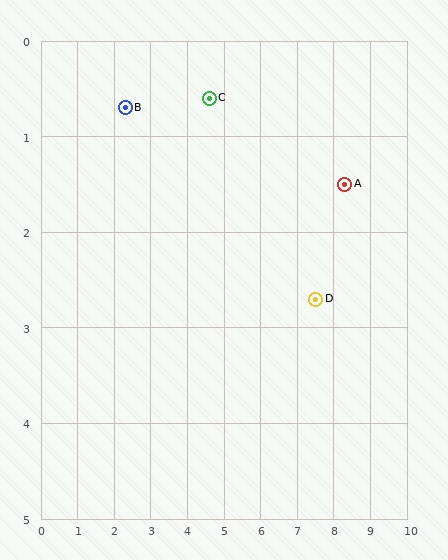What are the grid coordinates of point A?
Point A is at approximately (8.3, 1.5).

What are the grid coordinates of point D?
Point D is at approximately (7.5, 2.7).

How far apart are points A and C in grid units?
Points A and C are about 3.8 grid units apart.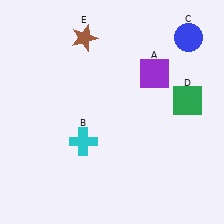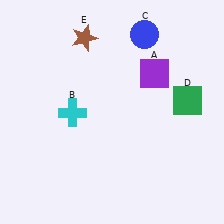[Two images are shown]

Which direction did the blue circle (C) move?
The blue circle (C) moved left.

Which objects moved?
The objects that moved are: the cyan cross (B), the blue circle (C).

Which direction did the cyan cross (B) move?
The cyan cross (B) moved up.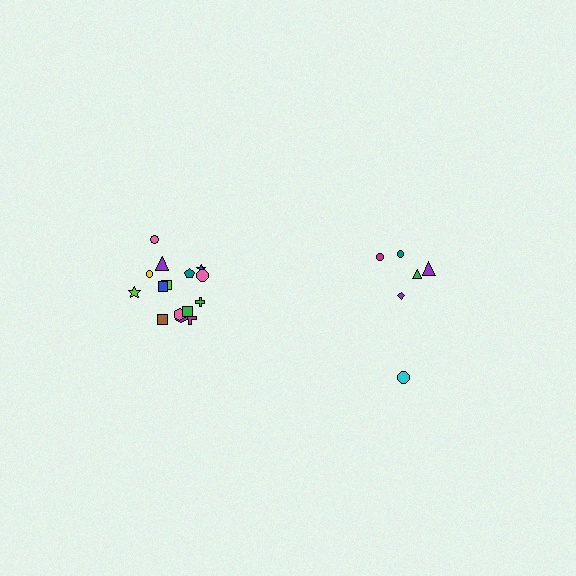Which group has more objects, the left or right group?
The left group.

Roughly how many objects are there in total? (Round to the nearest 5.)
Roughly 20 objects in total.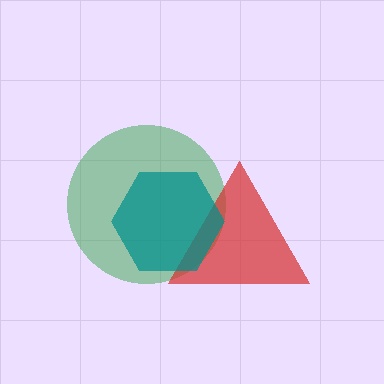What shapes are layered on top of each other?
The layered shapes are: a green circle, a red triangle, a teal hexagon.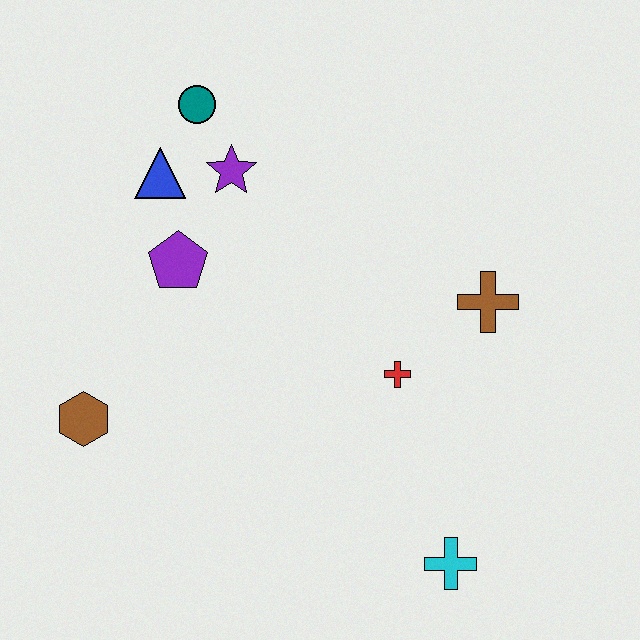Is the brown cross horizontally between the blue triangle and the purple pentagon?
No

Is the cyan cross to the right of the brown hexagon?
Yes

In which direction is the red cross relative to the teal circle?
The red cross is below the teal circle.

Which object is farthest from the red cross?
The teal circle is farthest from the red cross.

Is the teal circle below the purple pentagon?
No